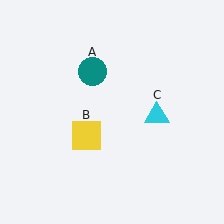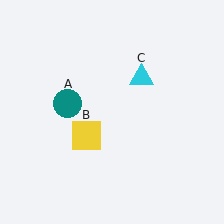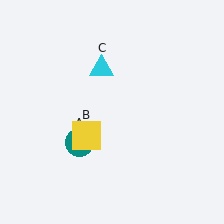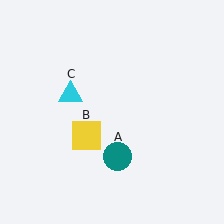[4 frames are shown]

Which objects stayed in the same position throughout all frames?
Yellow square (object B) remained stationary.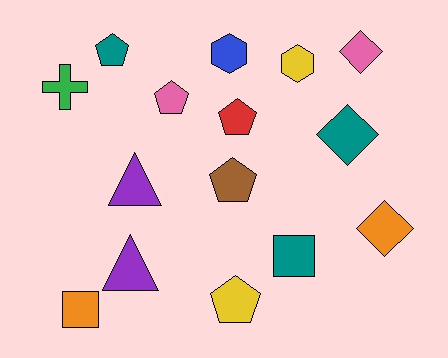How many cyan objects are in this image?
There are no cyan objects.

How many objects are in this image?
There are 15 objects.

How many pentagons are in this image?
There are 5 pentagons.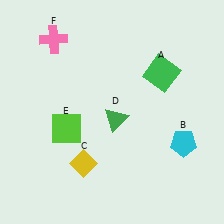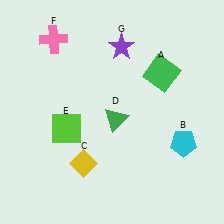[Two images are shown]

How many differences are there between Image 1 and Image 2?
There is 1 difference between the two images.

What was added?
A purple star (G) was added in Image 2.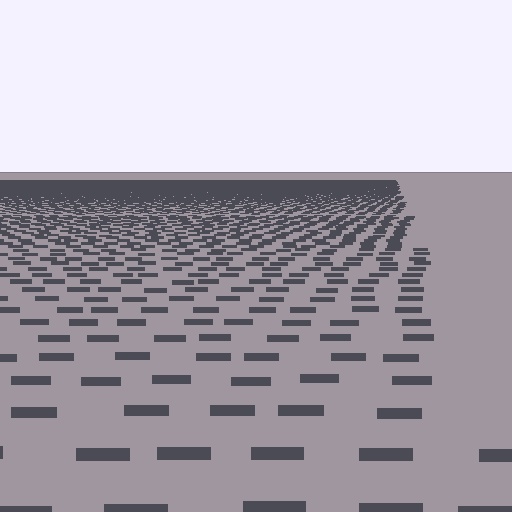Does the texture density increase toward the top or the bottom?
Density increases toward the top.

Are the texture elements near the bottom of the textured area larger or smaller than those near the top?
Larger. Near the bottom, elements are closer to the viewer and appear at a bigger on-screen size.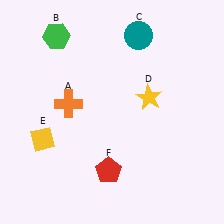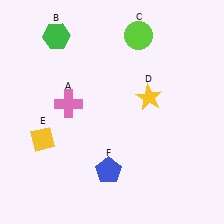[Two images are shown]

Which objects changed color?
A changed from orange to pink. C changed from teal to lime. F changed from red to blue.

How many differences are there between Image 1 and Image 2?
There are 3 differences between the two images.